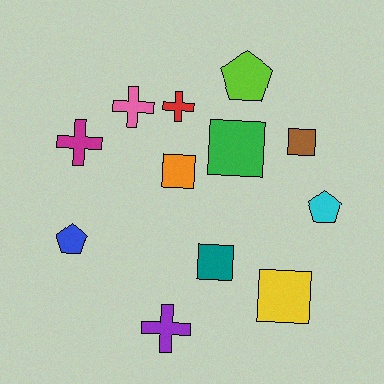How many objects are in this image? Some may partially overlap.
There are 12 objects.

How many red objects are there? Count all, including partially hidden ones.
There is 1 red object.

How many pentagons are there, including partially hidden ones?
There are 3 pentagons.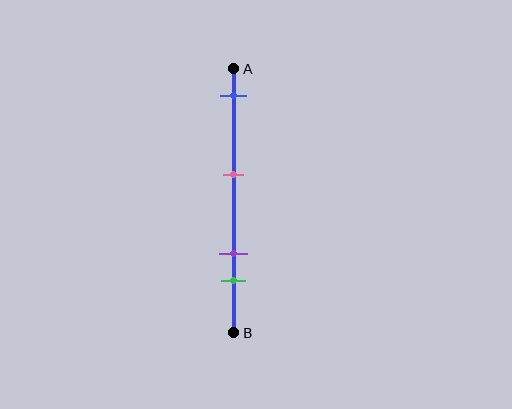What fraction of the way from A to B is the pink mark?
The pink mark is approximately 40% (0.4) of the way from A to B.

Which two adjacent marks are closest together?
The purple and green marks are the closest adjacent pair.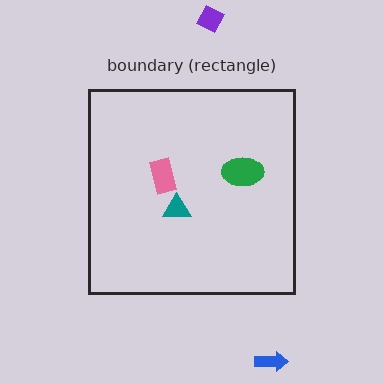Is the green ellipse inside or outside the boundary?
Inside.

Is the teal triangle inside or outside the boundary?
Inside.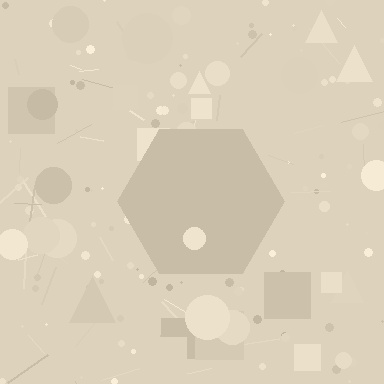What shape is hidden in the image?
A hexagon is hidden in the image.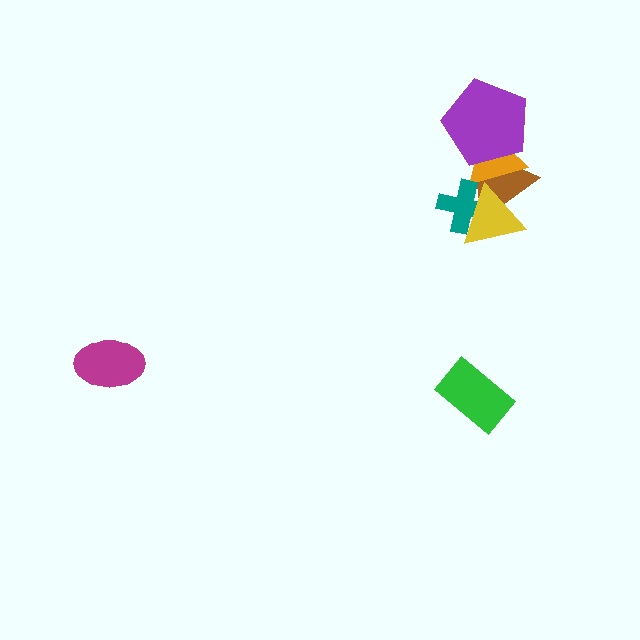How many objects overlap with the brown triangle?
4 objects overlap with the brown triangle.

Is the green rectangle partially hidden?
No, no other shape covers it.